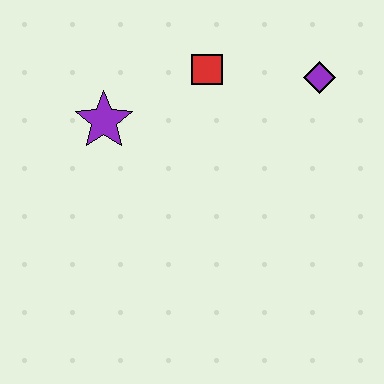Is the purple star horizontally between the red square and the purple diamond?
No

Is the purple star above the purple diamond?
No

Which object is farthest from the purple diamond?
The purple star is farthest from the purple diamond.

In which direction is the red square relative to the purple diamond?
The red square is to the left of the purple diamond.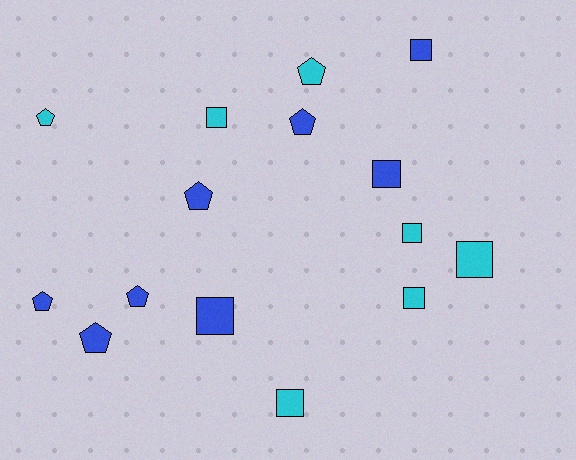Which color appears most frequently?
Blue, with 8 objects.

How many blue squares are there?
There are 3 blue squares.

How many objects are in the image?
There are 15 objects.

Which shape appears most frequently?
Square, with 8 objects.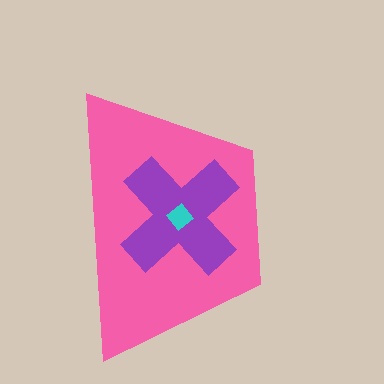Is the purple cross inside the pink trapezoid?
Yes.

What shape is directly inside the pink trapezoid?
The purple cross.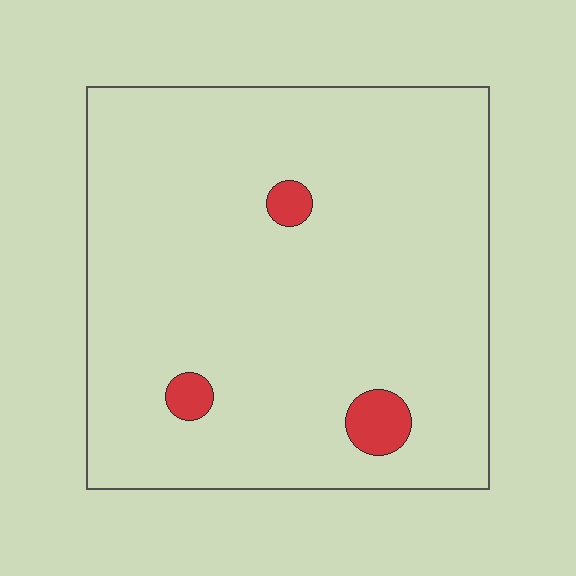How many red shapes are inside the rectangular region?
3.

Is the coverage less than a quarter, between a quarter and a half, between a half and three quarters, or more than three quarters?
Less than a quarter.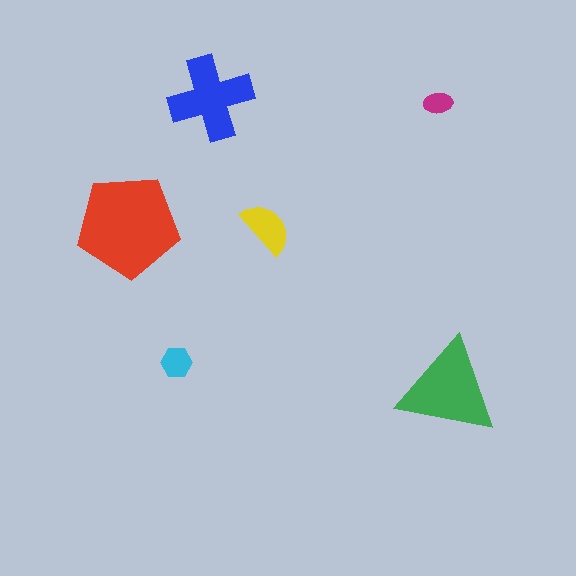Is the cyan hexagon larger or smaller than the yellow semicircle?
Smaller.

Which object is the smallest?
The magenta ellipse.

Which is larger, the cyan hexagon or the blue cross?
The blue cross.